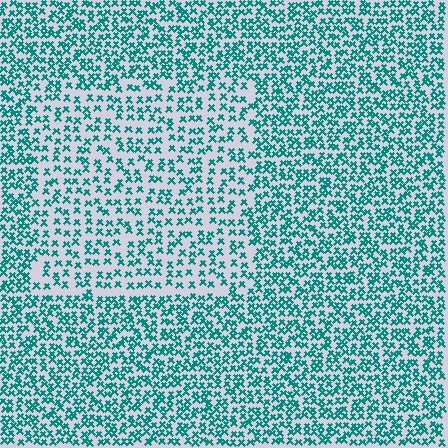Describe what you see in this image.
The image contains small teal elements arranged at two different densities. A rectangle-shaped region is visible where the elements are less densely packed than the surrounding area.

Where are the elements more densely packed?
The elements are more densely packed outside the rectangle boundary.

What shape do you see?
I see a rectangle.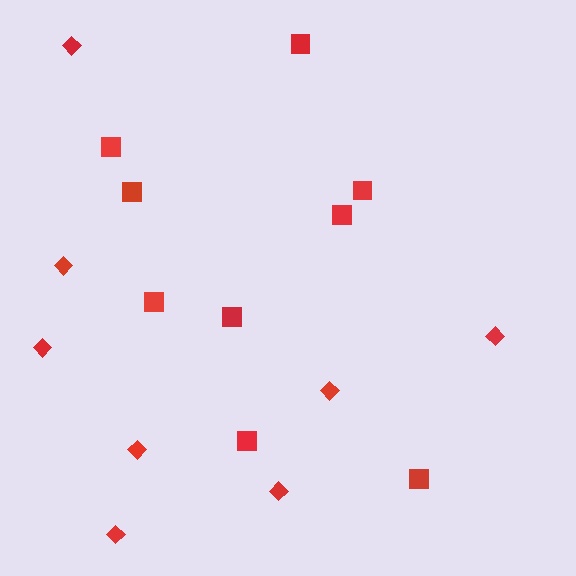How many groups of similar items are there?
There are 2 groups: one group of diamonds (8) and one group of squares (9).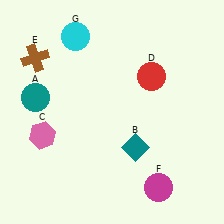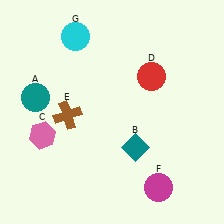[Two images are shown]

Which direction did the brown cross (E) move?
The brown cross (E) moved down.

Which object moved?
The brown cross (E) moved down.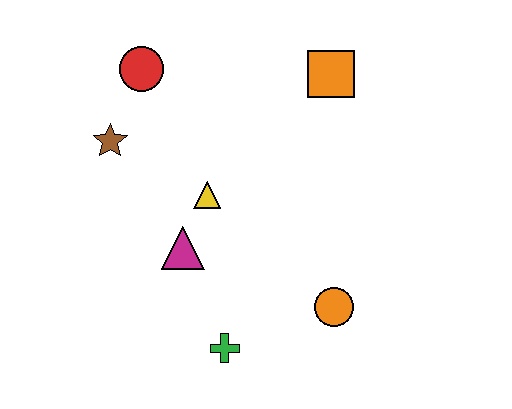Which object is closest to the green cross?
The magenta triangle is closest to the green cross.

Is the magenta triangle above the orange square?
No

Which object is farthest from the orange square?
The green cross is farthest from the orange square.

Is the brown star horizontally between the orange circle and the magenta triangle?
No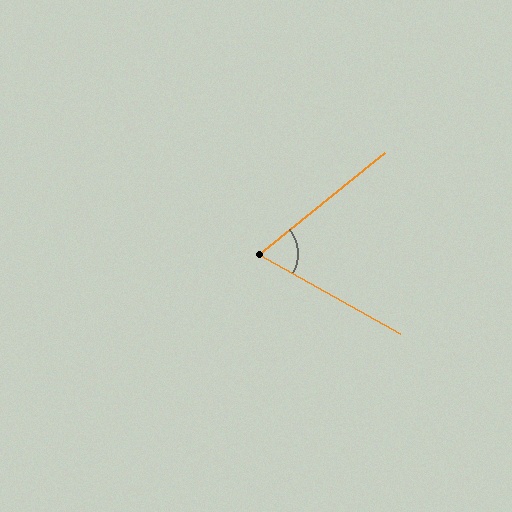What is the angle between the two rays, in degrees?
Approximately 68 degrees.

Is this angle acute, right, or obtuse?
It is acute.